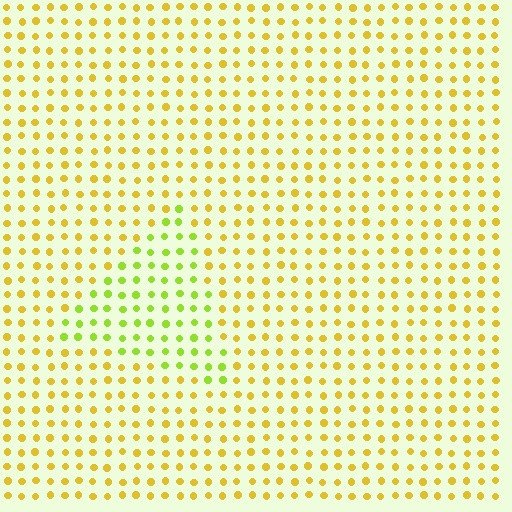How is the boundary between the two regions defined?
The boundary is defined purely by a slight shift in hue (about 37 degrees). Spacing, size, and orientation are identical on both sides.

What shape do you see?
I see a triangle.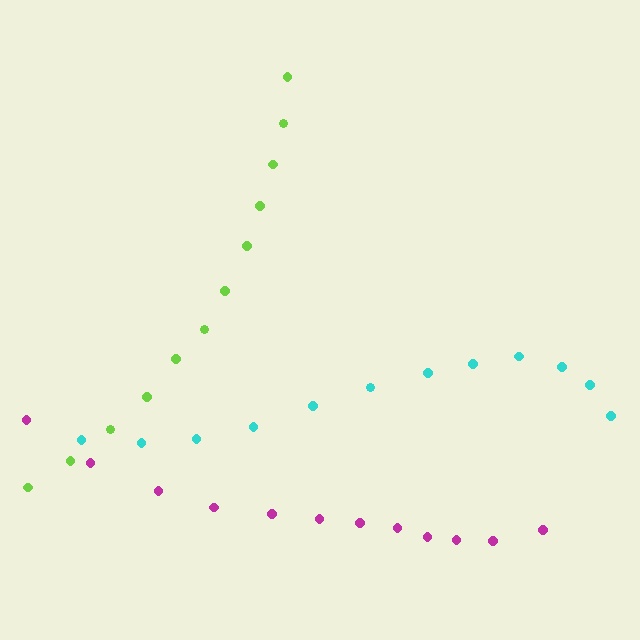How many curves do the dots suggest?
There are 3 distinct paths.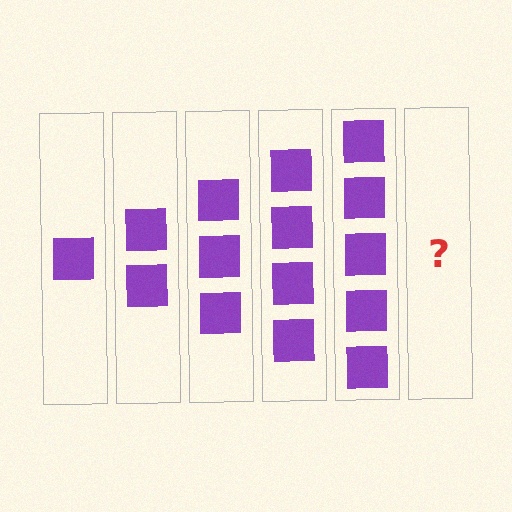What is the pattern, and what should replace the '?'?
The pattern is that each step adds one more square. The '?' should be 6 squares.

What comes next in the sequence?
The next element should be 6 squares.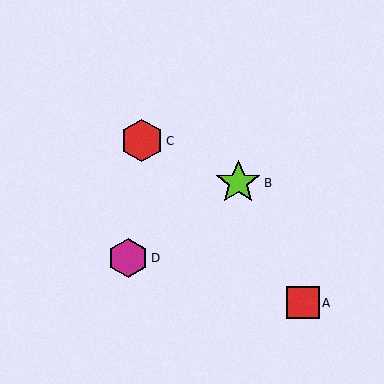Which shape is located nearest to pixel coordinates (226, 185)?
The lime star (labeled B) at (238, 183) is nearest to that location.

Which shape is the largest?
The lime star (labeled B) is the largest.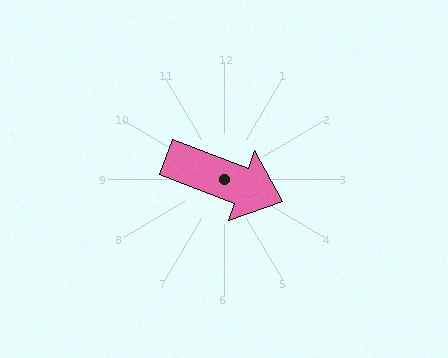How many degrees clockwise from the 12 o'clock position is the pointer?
Approximately 111 degrees.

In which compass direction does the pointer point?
East.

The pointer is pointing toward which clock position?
Roughly 4 o'clock.